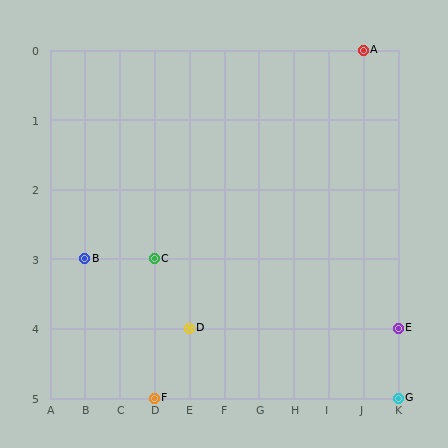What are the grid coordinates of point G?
Point G is at grid coordinates (K, 5).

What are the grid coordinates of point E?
Point E is at grid coordinates (K, 4).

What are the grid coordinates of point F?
Point F is at grid coordinates (D, 5).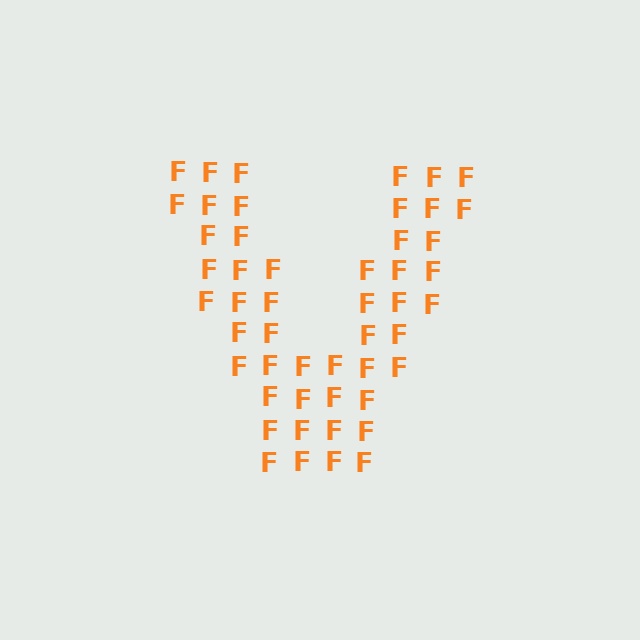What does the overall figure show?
The overall figure shows the letter V.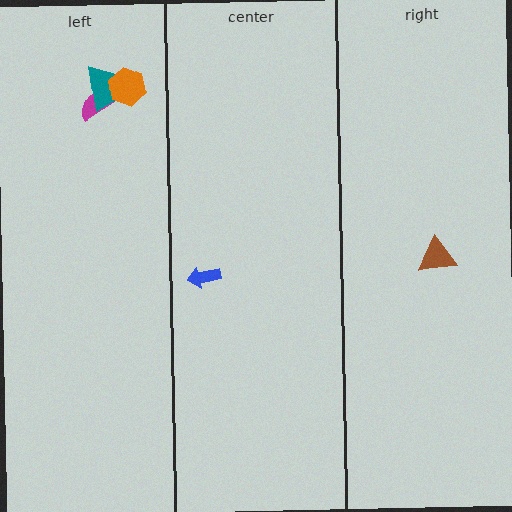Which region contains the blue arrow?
The center region.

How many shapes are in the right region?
1.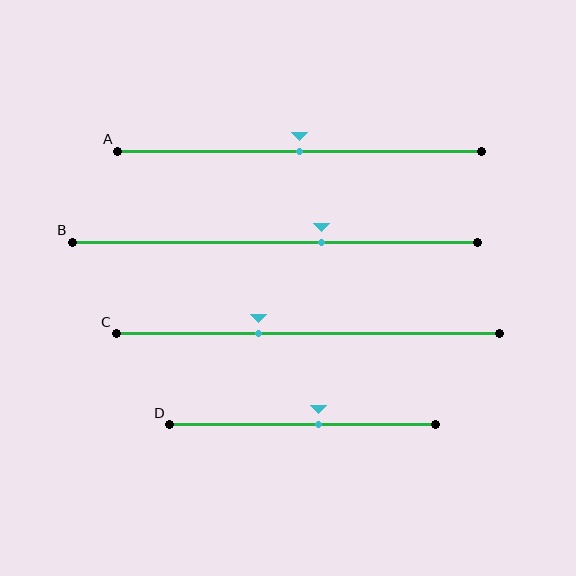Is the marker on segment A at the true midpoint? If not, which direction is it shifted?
Yes, the marker on segment A is at the true midpoint.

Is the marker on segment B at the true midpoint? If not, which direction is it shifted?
No, the marker on segment B is shifted to the right by about 12% of the segment length.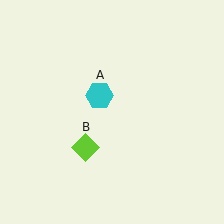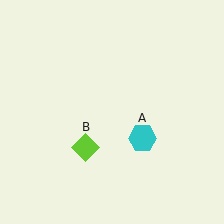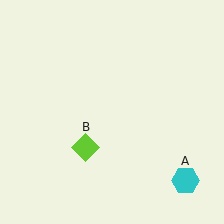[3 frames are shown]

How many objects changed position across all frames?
1 object changed position: cyan hexagon (object A).